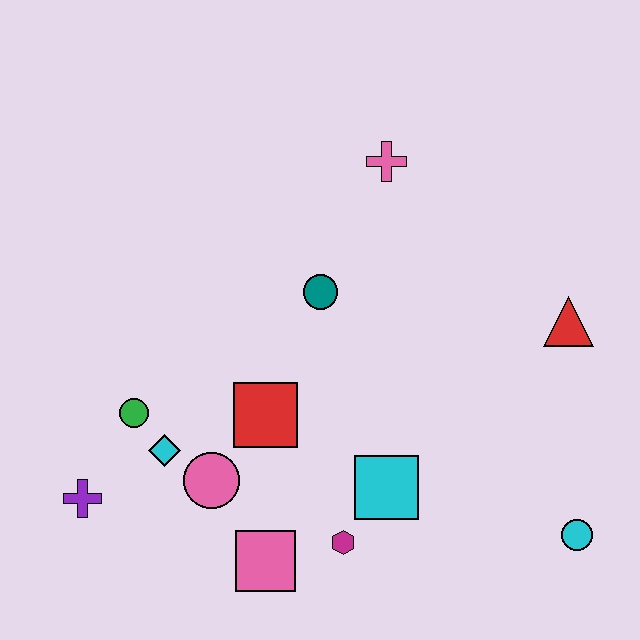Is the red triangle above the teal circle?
No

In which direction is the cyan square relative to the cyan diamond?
The cyan square is to the right of the cyan diamond.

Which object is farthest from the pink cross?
The purple cross is farthest from the pink cross.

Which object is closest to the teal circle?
The red square is closest to the teal circle.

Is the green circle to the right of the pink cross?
No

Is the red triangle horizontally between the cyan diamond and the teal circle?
No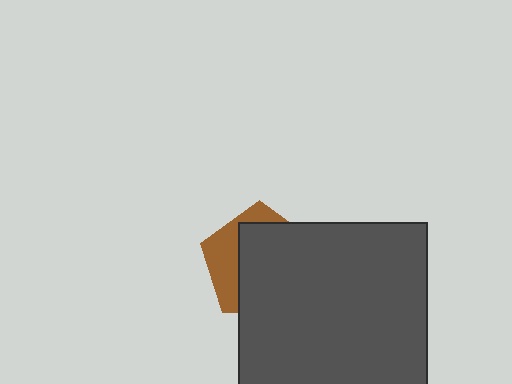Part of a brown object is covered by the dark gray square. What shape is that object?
It is a pentagon.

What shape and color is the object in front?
The object in front is a dark gray square.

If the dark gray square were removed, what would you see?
You would see the complete brown pentagon.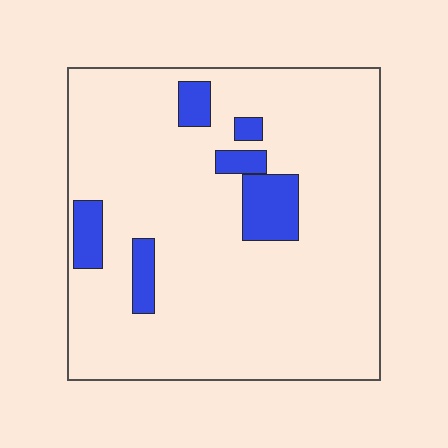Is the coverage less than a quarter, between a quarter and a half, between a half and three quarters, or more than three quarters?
Less than a quarter.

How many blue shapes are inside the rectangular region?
6.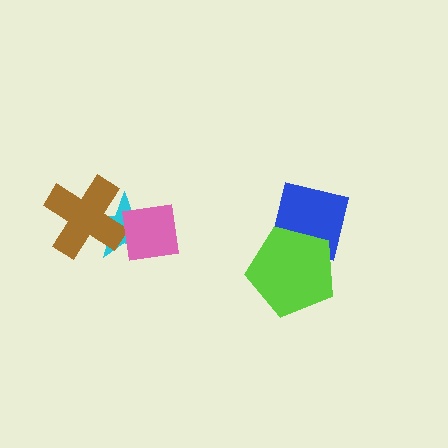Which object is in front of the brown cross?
The pink square is in front of the brown cross.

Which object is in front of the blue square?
The lime pentagon is in front of the blue square.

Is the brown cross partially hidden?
Yes, it is partially covered by another shape.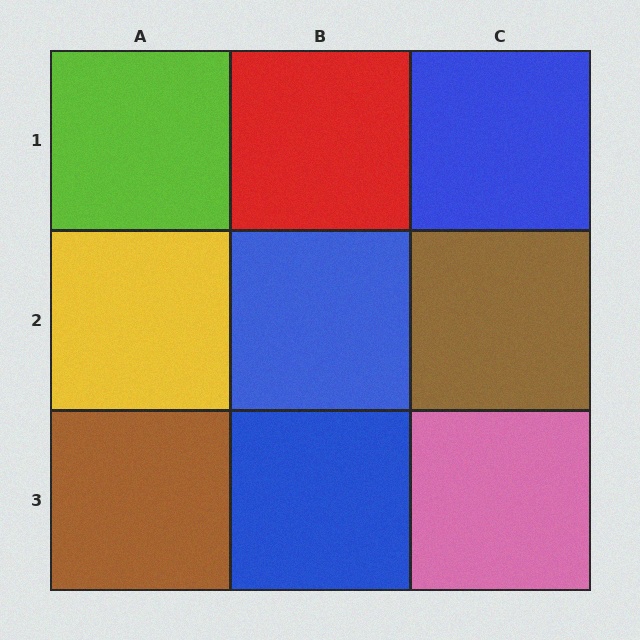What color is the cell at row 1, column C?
Blue.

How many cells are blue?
3 cells are blue.